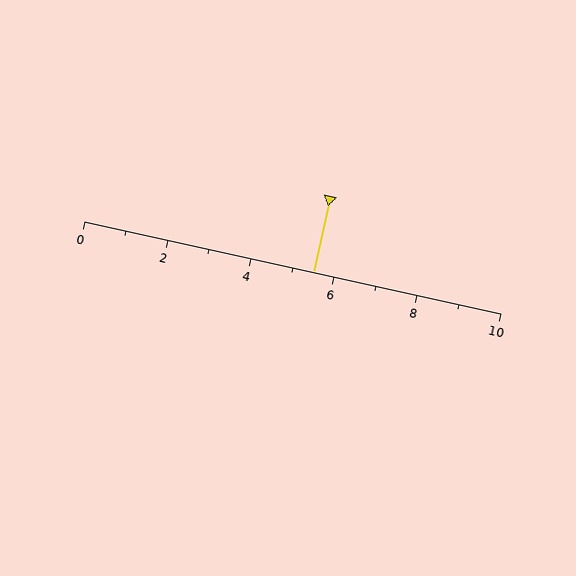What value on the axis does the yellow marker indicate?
The marker indicates approximately 5.5.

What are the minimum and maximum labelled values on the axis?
The axis runs from 0 to 10.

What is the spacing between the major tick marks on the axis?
The major ticks are spaced 2 apart.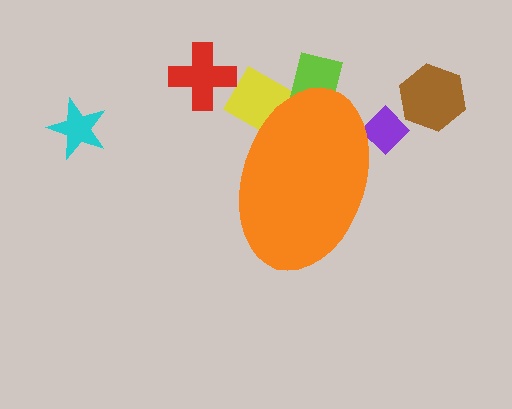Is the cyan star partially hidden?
No, the cyan star is fully visible.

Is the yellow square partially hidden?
Yes, the yellow square is partially hidden behind the orange ellipse.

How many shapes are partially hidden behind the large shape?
3 shapes are partially hidden.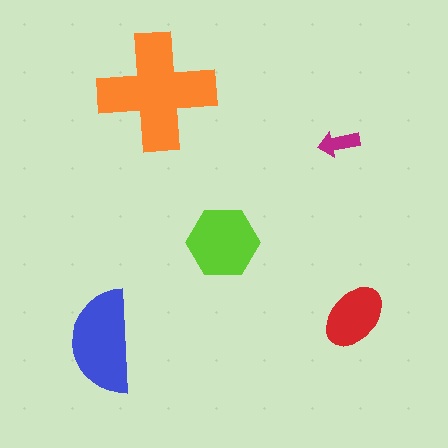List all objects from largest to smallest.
The orange cross, the blue semicircle, the lime hexagon, the red ellipse, the magenta arrow.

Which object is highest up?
The orange cross is topmost.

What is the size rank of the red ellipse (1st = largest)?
4th.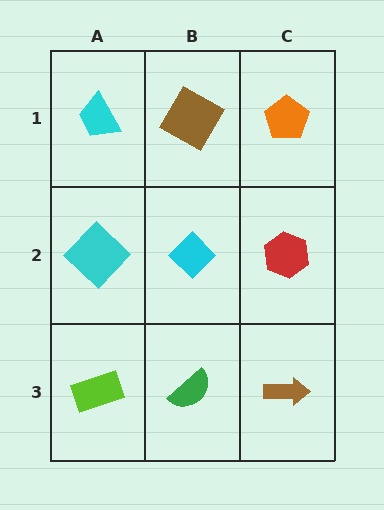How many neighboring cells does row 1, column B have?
3.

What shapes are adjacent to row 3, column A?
A cyan diamond (row 2, column A), a green semicircle (row 3, column B).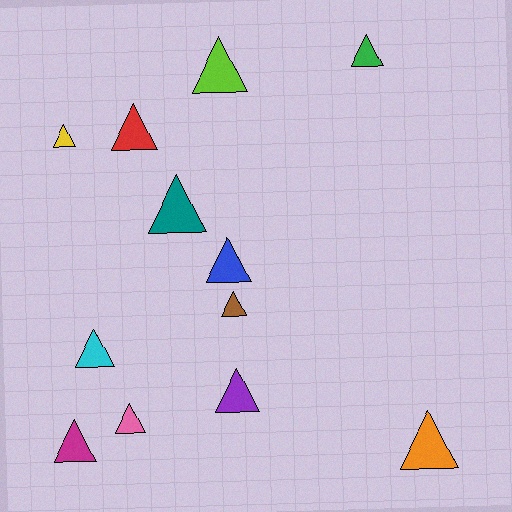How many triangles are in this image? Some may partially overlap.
There are 12 triangles.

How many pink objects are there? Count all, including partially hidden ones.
There is 1 pink object.